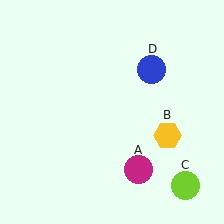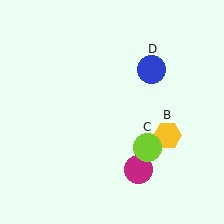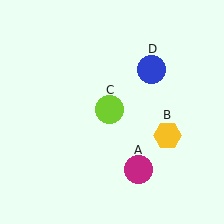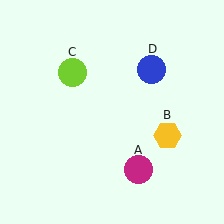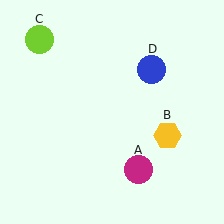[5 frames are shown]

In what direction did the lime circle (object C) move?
The lime circle (object C) moved up and to the left.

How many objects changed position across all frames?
1 object changed position: lime circle (object C).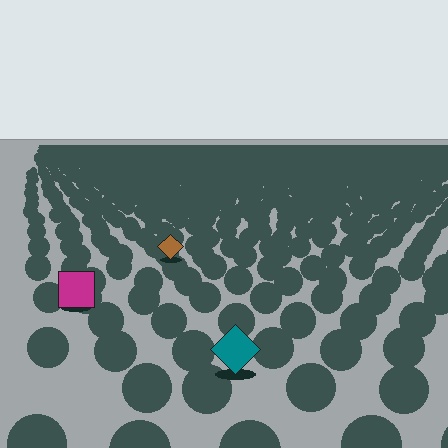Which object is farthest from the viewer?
The brown diamond is farthest from the viewer. It appears smaller and the ground texture around it is denser.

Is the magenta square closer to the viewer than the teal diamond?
No. The teal diamond is closer — you can tell from the texture gradient: the ground texture is coarser near it.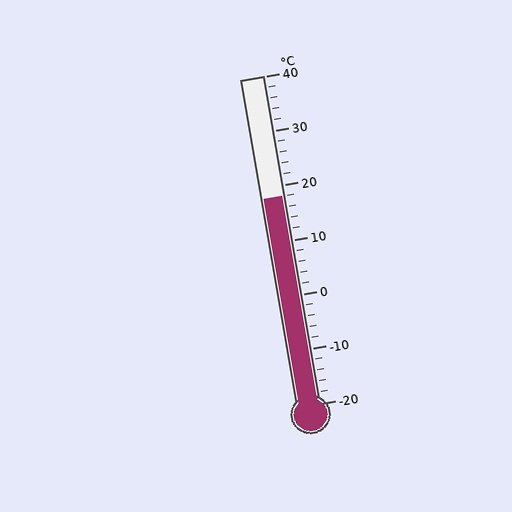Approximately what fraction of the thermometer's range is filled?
The thermometer is filled to approximately 65% of its range.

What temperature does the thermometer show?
The thermometer shows approximately 18°C.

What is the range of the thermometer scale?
The thermometer scale ranges from -20°C to 40°C.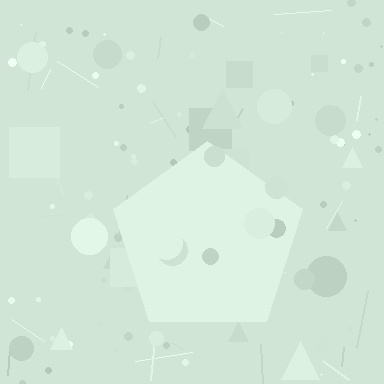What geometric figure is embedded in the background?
A pentagon is embedded in the background.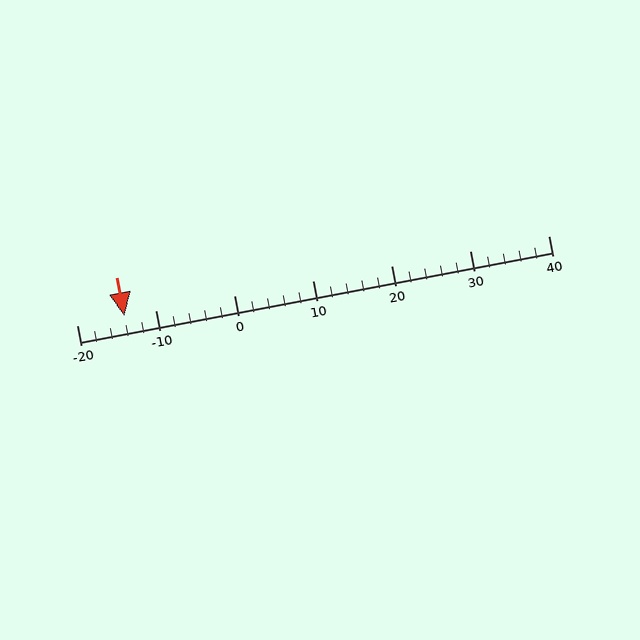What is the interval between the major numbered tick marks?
The major tick marks are spaced 10 units apart.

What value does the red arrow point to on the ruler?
The red arrow points to approximately -14.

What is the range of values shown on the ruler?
The ruler shows values from -20 to 40.